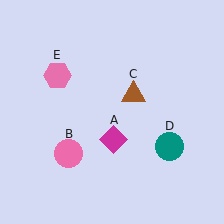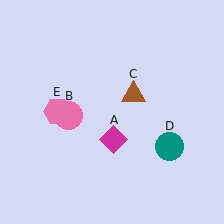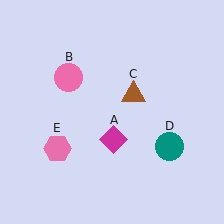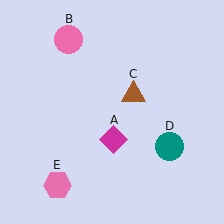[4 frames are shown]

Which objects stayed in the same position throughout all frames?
Magenta diamond (object A) and brown triangle (object C) and teal circle (object D) remained stationary.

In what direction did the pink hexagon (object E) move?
The pink hexagon (object E) moved down.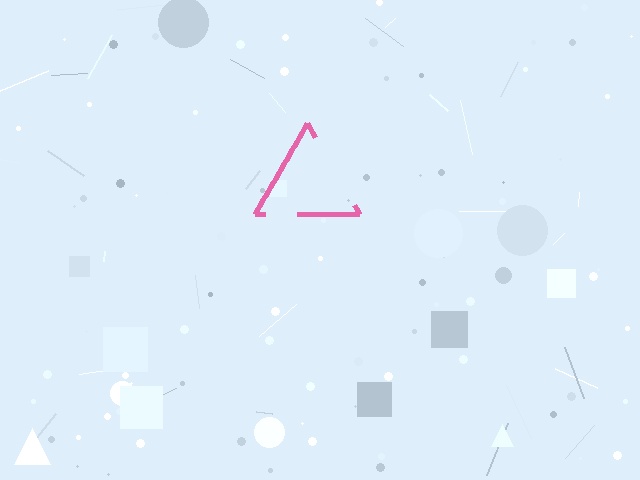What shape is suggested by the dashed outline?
The dashed outline suggests a triangle.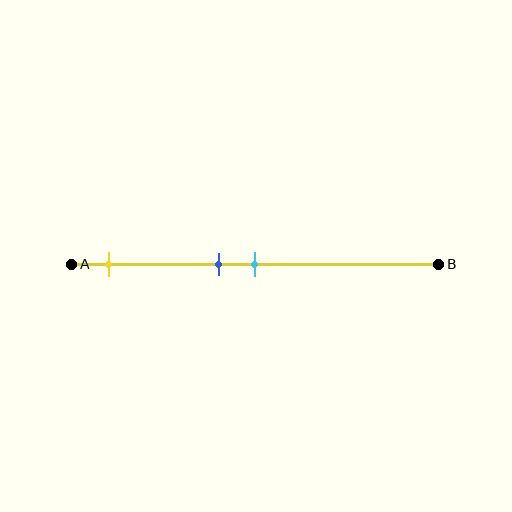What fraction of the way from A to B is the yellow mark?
The yellow mark is approximately 10% (0.1) of the way from A to B.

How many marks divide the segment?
There are 3 marks dividing the segment.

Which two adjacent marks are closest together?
The blue and cyan marks are the closest adjacent pair.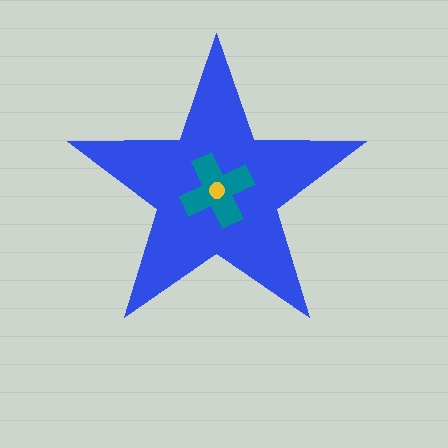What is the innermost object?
The yellow circle.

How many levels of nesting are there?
3.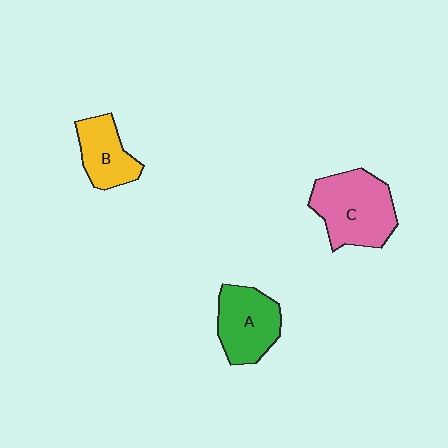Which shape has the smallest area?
Shape B (yellow).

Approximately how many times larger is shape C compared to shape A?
Approximately 1.3 times.